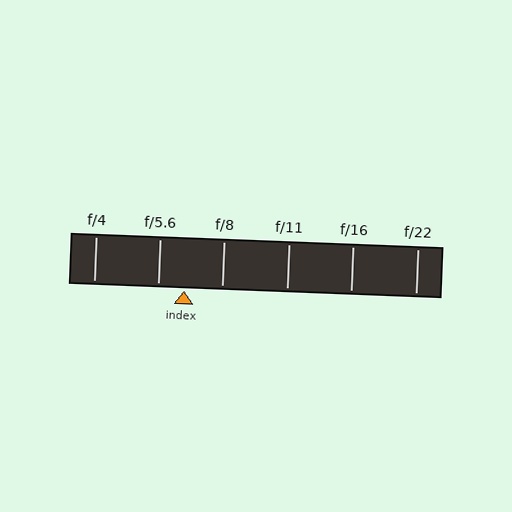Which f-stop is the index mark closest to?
The index mark is closest to f/5.6.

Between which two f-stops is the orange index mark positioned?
The index mark is between f/5.6 and f/8.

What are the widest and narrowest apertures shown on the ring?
The widest aperture shown is f/4 and the narrowest is f/22.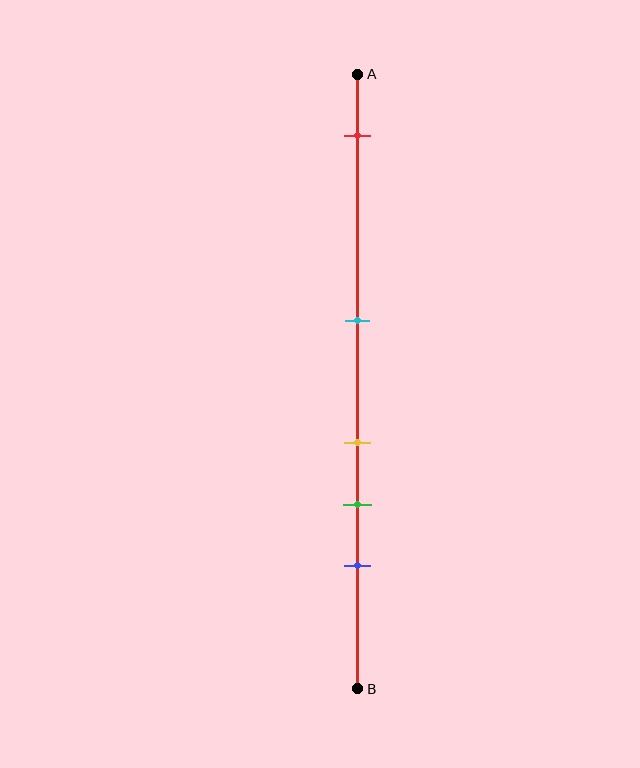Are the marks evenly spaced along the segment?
No, the marks are not evenly spaced.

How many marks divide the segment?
There are 5 marks dividing the segment.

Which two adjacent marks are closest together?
The yellow and green marks are the closest adjacent pair.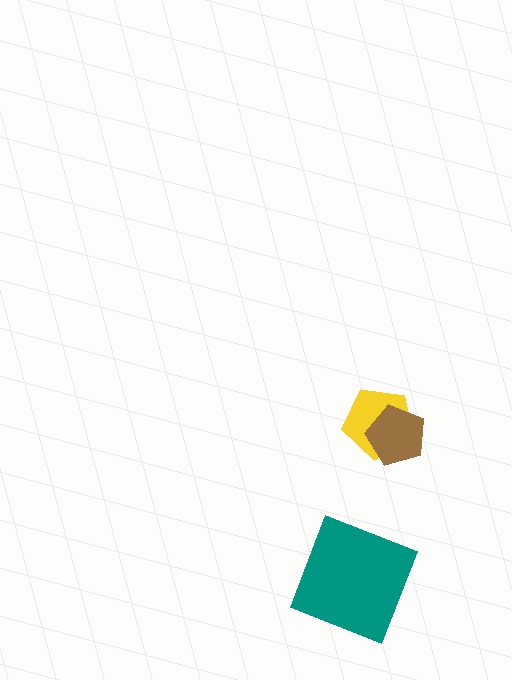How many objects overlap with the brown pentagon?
1 object overlaps with the brown pentagon.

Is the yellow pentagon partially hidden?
Yes, it is partially covered by another shape.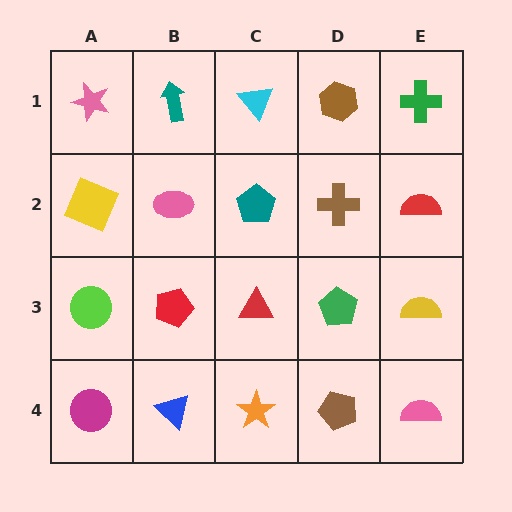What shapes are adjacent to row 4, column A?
A lime circle (row 3, column A), a blue triangle (row 4, column B).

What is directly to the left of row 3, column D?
A red triangle.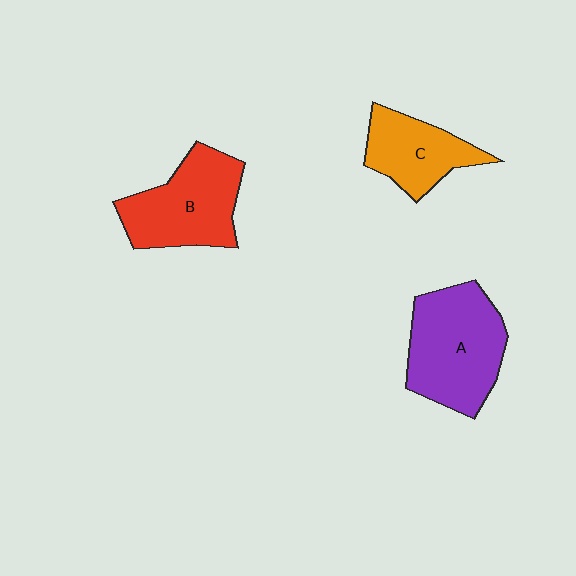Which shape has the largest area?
Shape A (purple).